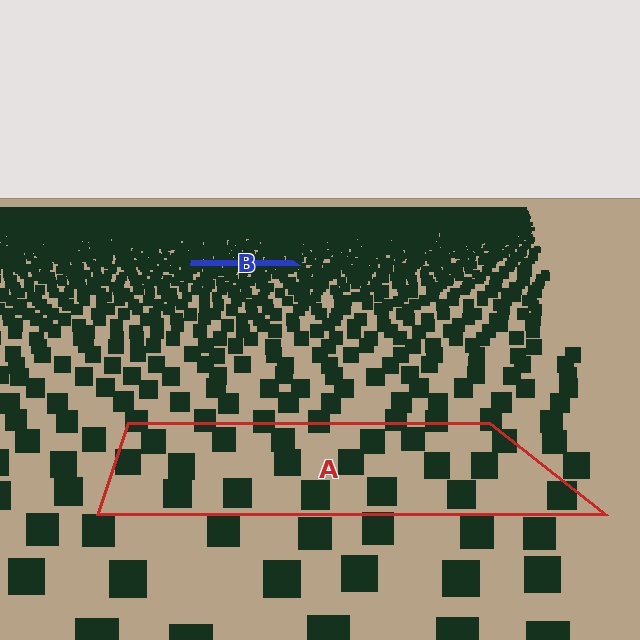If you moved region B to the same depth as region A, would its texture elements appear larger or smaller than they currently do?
They would appear larger. At a closer depth, the same texture elements are projected at a bigger on-screen size.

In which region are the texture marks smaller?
The texture marks are smaller in region B, because it is farther away.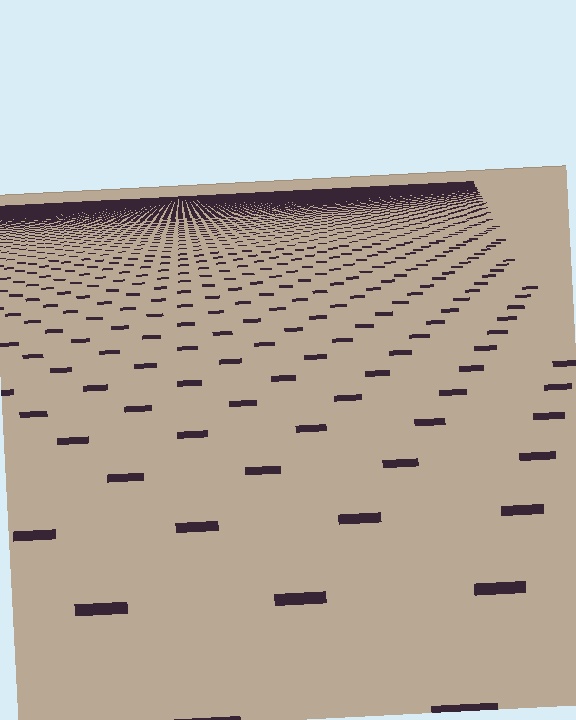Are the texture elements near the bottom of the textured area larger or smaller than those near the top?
Larger. Near the bottom, elements are closer to the viewer and appear at a bigger on-screen size.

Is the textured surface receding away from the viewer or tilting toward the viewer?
The surface is receding away from the viewer. Texture elements get smaller and denser toward the top.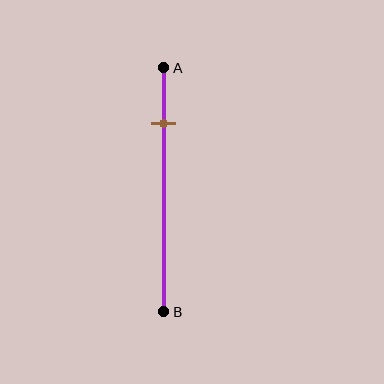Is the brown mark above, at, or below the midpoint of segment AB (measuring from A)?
The brown mark is above the midpoint of segment AB.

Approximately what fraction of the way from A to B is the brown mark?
The brown mark is approximately 25% of the way from A to B.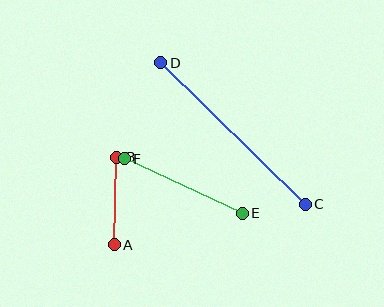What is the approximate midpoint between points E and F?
The midpoint is at approximately (183, 186) pixels.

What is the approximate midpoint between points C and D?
The midpoint is at approximately (233, 134) pixels.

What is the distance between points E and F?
The distance is approximately 130 pixels.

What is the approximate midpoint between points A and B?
The midpoint is at approximately (116, 201) pixels.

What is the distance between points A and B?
The distance is approximately 88 pixels.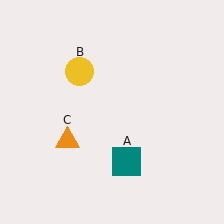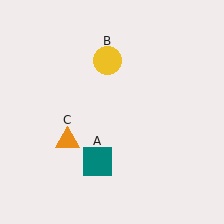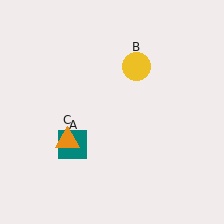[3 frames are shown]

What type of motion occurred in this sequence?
The teal square (object A), yellow circle (object B) rotated clockwise around the center of the scene.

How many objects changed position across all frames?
2 objects changed position: teal square (object A), yellow circle (object B).